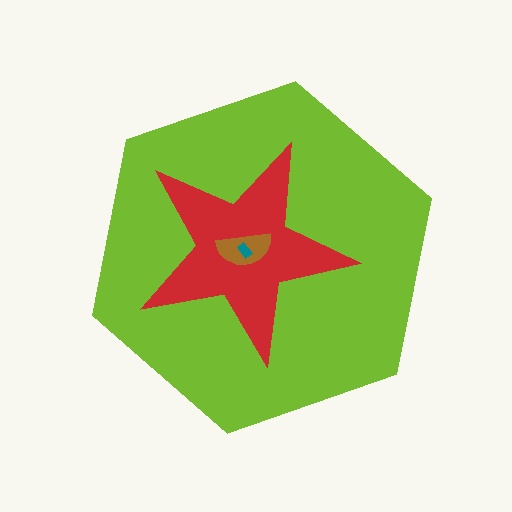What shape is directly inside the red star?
The brown semicircle.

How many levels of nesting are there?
4.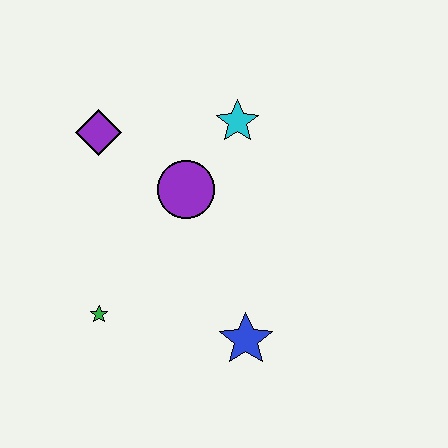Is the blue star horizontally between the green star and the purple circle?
No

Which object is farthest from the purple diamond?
The blue star is farthest from the purple diamond.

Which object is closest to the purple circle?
The cyan star is closest to the purple circle.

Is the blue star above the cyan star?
No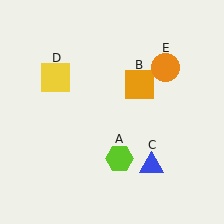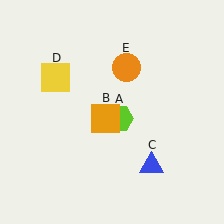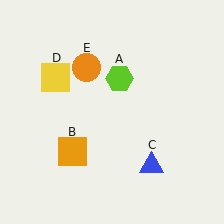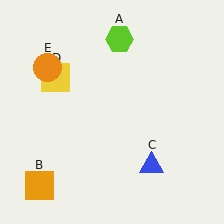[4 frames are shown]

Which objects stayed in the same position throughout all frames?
Blue triangle (object C) and yellow square (object D) remained stationary.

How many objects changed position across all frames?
3 objects changed position: lime hexagon (object A), orange square (object B), orange circle (object E).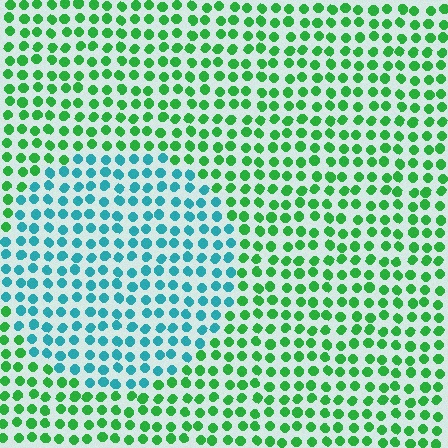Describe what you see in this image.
The image is filled with small green elements in a uniform arrangement. A circle-shaped region is visible where the elements are tinted to a slightly different hue, forming a subtle color boundary.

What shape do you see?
I see a circle.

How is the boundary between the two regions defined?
The boundary is defined purely by a slight shift in hue (about 55 degrees). Spacing, size, and orientation are identical on both sides.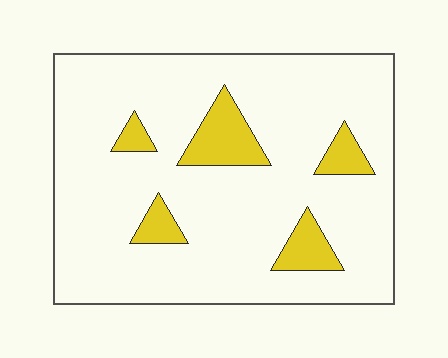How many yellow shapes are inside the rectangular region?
5.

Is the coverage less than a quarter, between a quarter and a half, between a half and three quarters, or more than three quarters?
Less than a quarter.